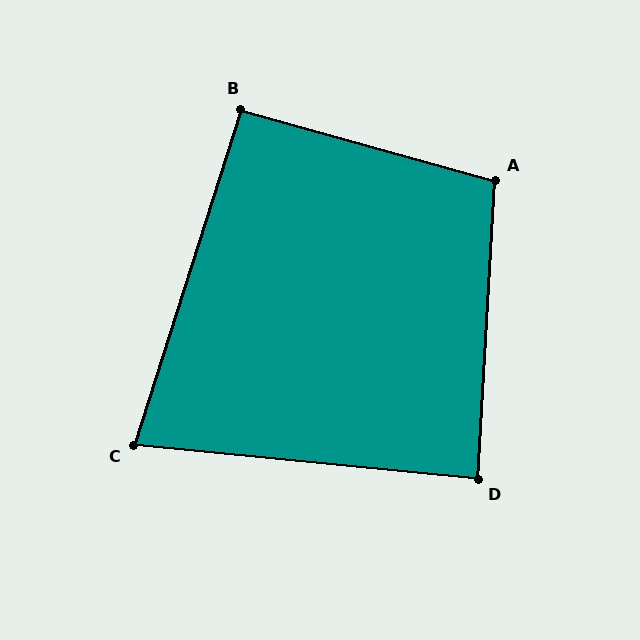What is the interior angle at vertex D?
Approximately 88 degrees (approximately right).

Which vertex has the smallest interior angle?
C, at approximately 78 degrees.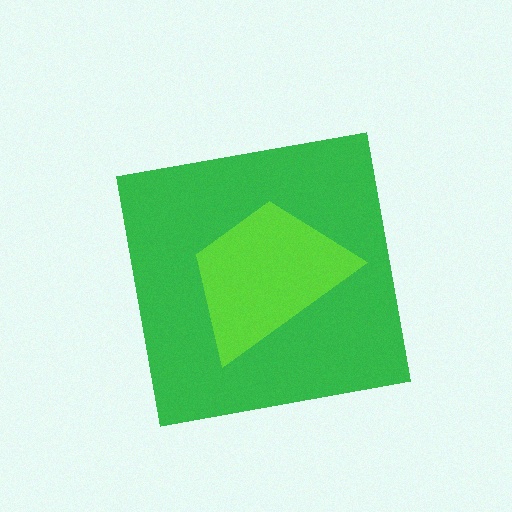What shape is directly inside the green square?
The lime trapezoid.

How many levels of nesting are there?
2.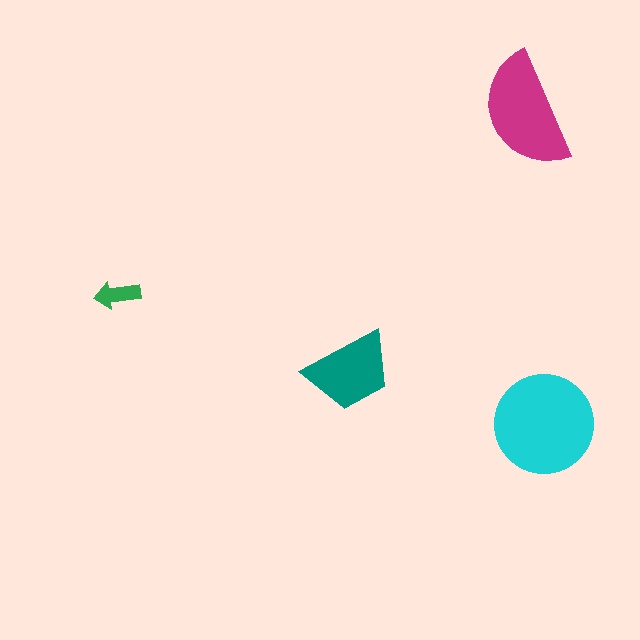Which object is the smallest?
The green arrow.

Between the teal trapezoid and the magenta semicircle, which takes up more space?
The magenta semicircle.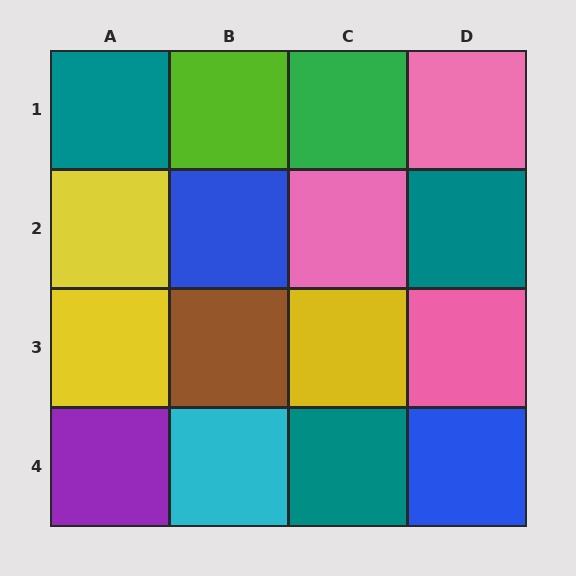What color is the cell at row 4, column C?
Teal.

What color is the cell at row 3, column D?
Pink.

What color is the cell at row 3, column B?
Brown.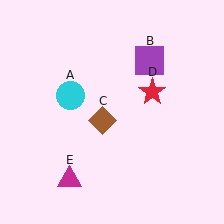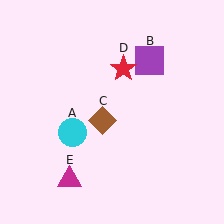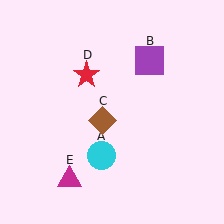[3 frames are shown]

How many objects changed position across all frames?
2 objects changed position: cyan circle (object A), red star (object D).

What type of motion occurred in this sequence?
The cyan circle (object A), red star (object D) rotated counterclockwise around the center of the scene.